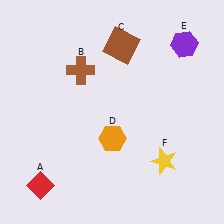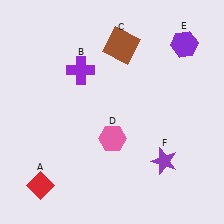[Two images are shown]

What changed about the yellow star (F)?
In Image 1, F is yellow. In Image 2, it changed to purple.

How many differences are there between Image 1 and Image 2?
There are 3 differences between the two images.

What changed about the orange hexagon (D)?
In Image 1, D is orange. In Image 2, it changed to pink.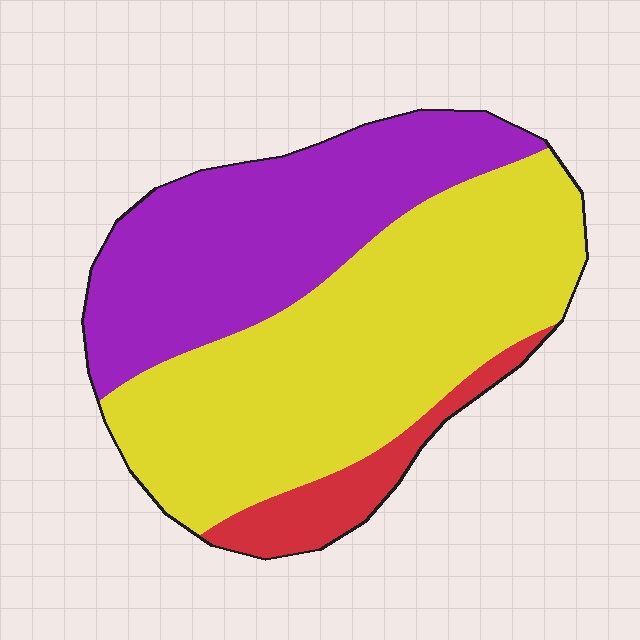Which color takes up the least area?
Red, at roughly 10%.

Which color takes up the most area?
Yellow, at roughly 55%.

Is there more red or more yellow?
Yellow.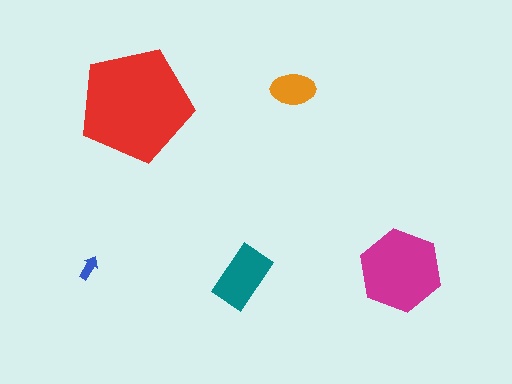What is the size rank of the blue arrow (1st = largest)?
5th.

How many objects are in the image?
There are 5 objects in the image.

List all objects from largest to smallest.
The red pentagon, the magenta hexagon, the teal rectangle, the orange ellipse, the blue arrow.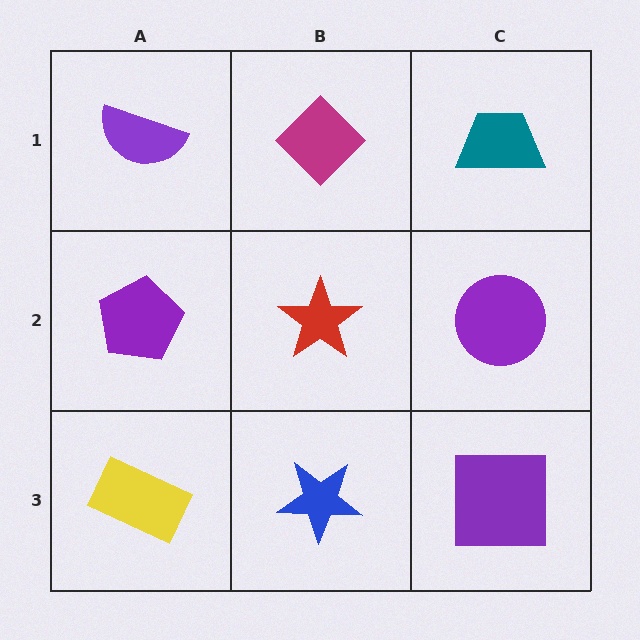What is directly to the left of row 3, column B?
A yellow rectangle.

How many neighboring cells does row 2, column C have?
3.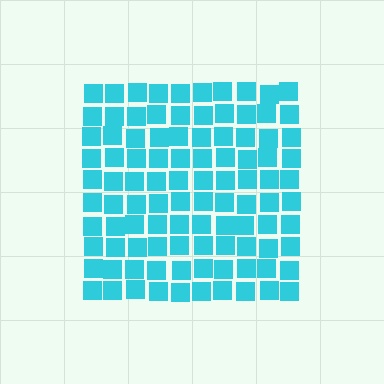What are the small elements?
The small elements are squares.